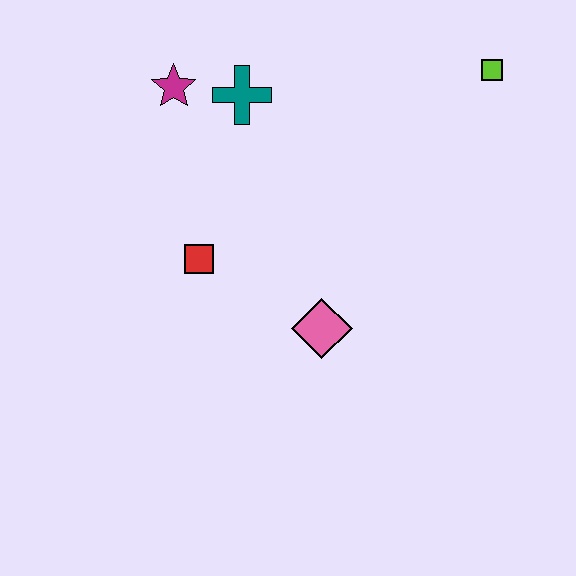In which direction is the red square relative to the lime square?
The red square is to the left of the lime square.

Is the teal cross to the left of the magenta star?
No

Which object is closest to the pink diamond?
The red square is closest to the pink diamond.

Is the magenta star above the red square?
Yes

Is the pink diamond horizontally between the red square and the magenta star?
No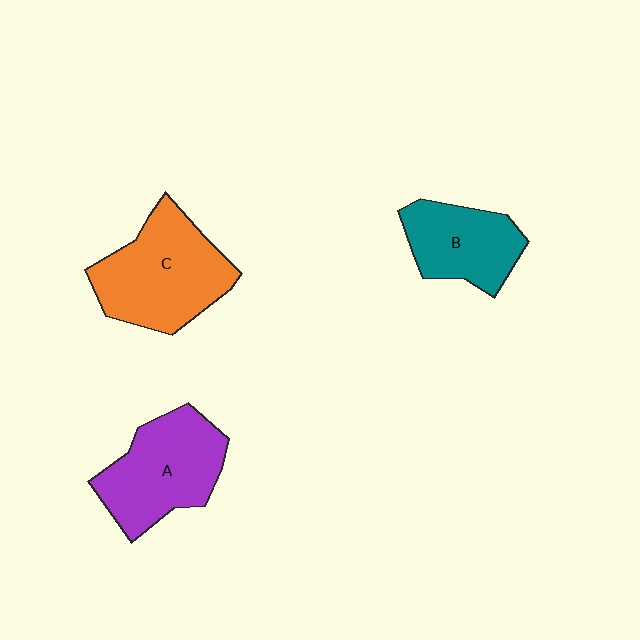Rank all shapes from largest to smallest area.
From largest to smallest: C (orange), A (purple), B (teal).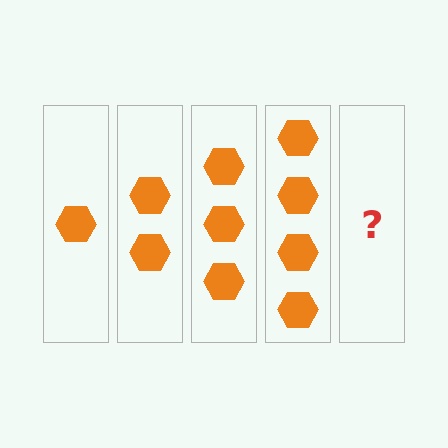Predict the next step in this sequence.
The next step is 5 hexagons.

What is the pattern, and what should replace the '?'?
The pattern is that each step adds one more hexagon. The '?' should be 5 hexagons.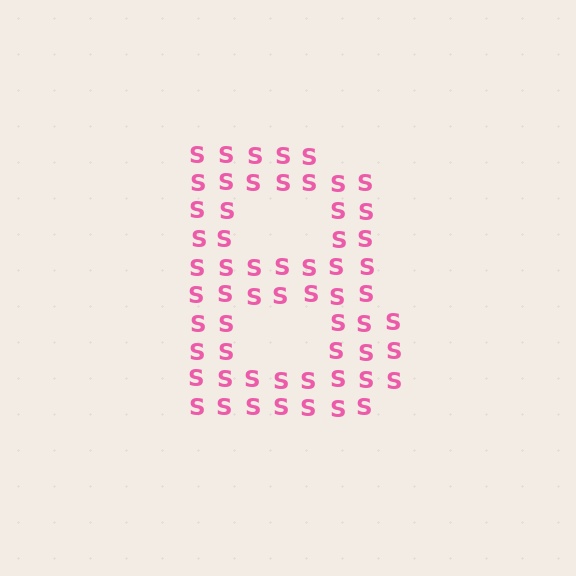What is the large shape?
The large shape is the letter B.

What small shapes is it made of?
It is made of small letter S's.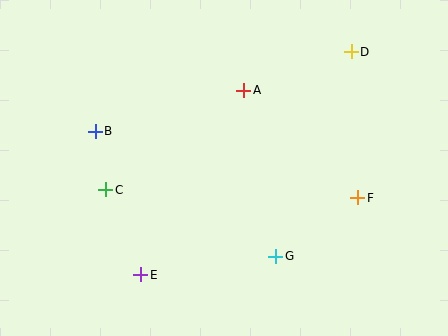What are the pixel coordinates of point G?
Point G is at (276, 256).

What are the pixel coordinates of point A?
Point A is at (244, 90).